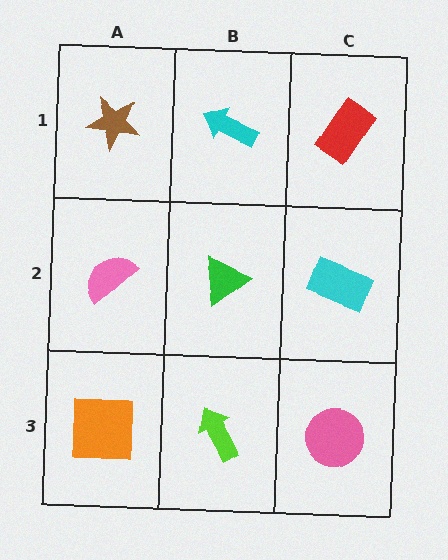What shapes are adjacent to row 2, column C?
A red rectangle (row 1, column C), a pink circle (row 3, column C), a green triangle (row 2, column B).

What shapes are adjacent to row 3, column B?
A green triangle (row 2, column B), an orange square (row 3, column A), a pink circle (row 3, column C).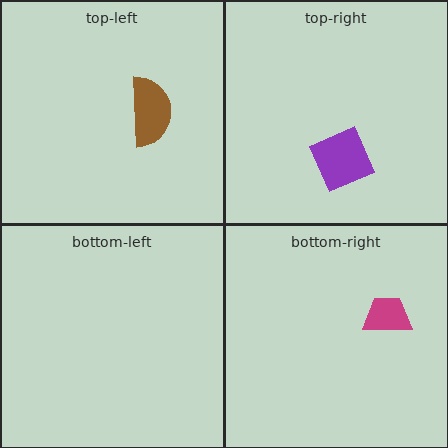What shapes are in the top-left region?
The brown semicircle.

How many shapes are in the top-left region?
1.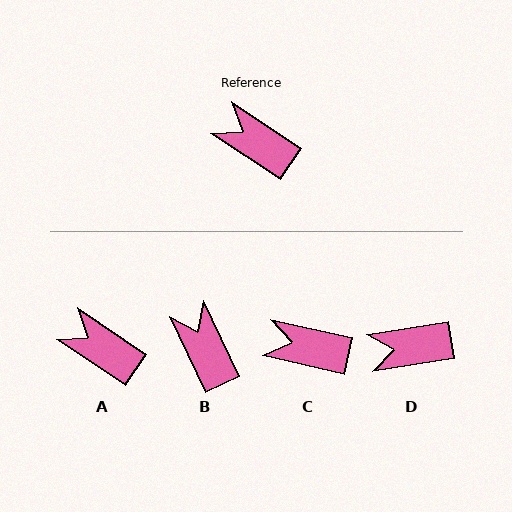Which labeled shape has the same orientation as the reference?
A.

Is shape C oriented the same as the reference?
No, it is off by about 21 degrees.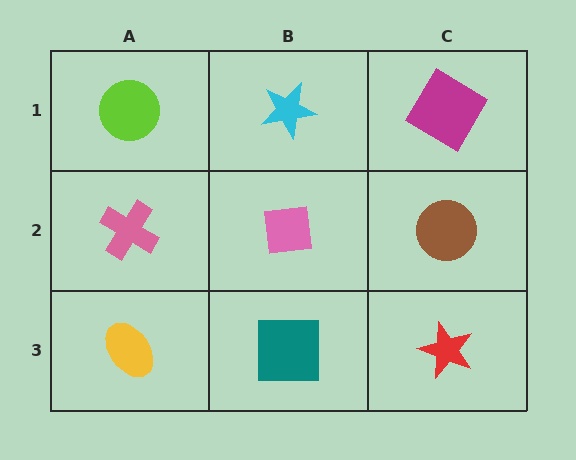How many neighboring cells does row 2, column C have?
3.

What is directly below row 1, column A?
A pink cross.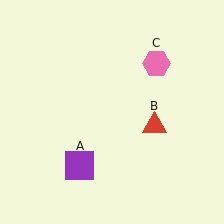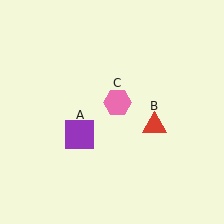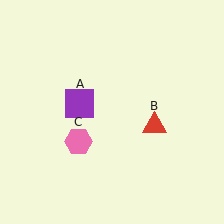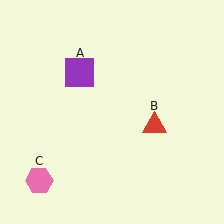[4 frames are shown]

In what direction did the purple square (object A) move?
The purple square (object A) moved up.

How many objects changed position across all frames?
2 objects changed position: purple square (object A), pink hexagon (object C).